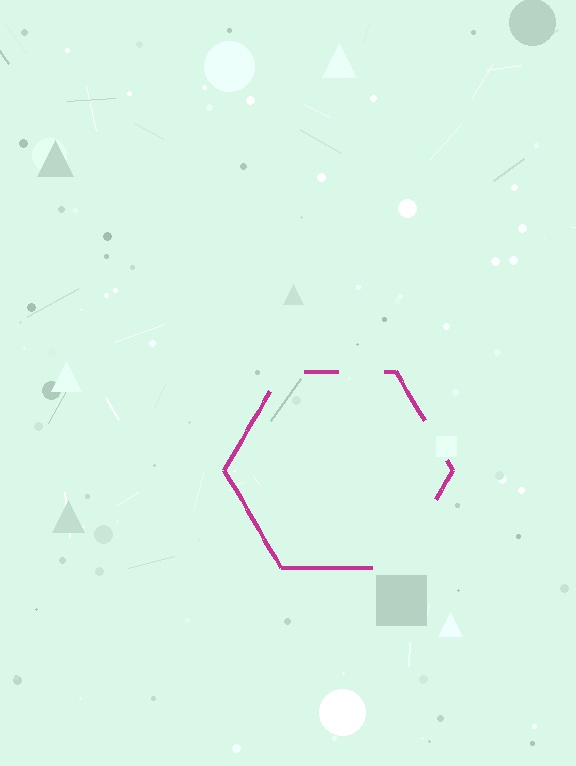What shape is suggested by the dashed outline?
The dashed outline suggests a hexagon.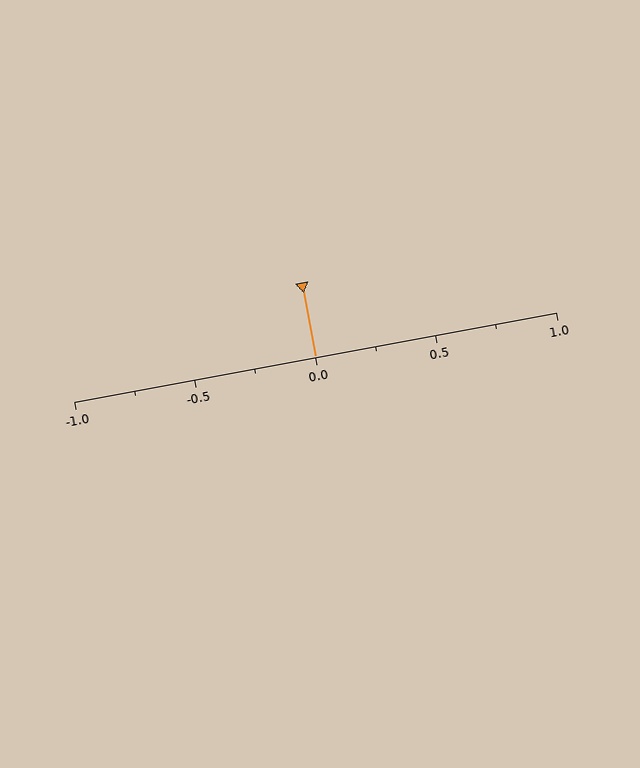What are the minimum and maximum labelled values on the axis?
The axis runs from -1.0 to 1.0.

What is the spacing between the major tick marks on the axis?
The major ticks are spaced 0.5 apart.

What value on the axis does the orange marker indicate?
The marker indicates approximately 0.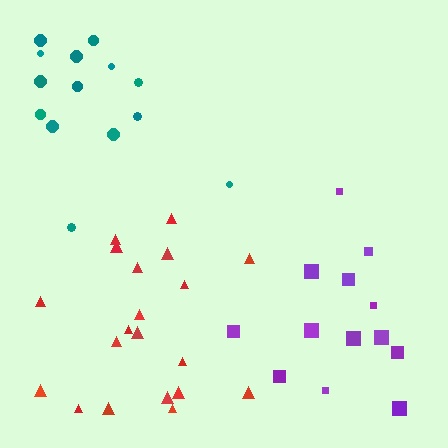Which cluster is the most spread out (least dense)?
Purple.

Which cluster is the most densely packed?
Red.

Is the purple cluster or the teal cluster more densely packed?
Teal.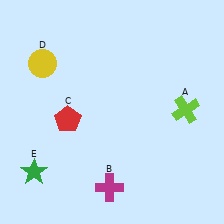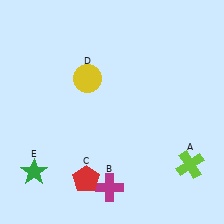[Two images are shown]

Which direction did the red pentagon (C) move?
The red pentagon (C) moved down.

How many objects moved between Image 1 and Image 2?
3 objects moved between the two images.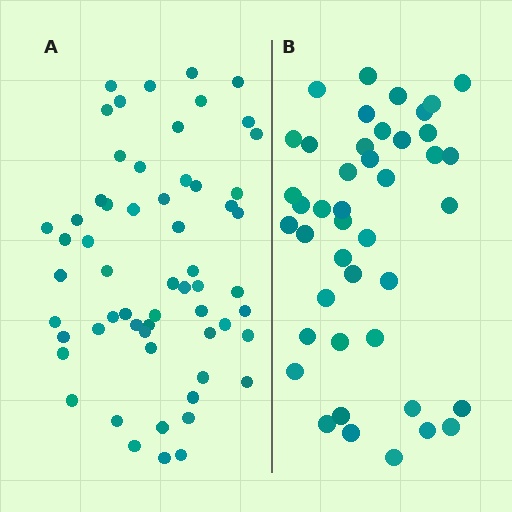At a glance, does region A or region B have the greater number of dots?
Region A (the left region) has more dots.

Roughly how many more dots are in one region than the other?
Region A has approximately 15 more dots than region B.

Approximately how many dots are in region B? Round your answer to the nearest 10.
About 40 dots. (The exact count is 43, which rounds to 40.)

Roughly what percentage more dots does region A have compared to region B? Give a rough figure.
About 35% more.